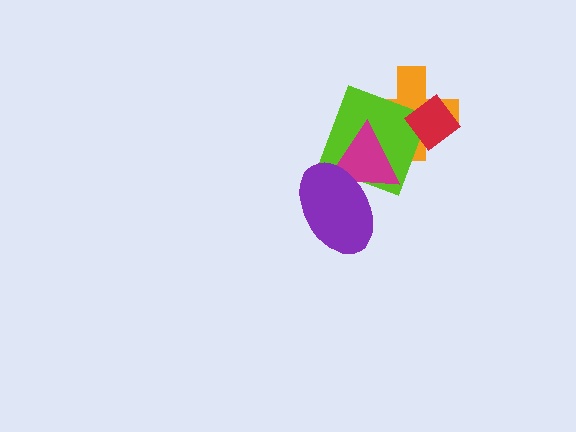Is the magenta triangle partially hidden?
Yes, it is partially covered by another shape.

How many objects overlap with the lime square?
4 objects overlap with the lime square.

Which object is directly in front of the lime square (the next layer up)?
The red diamond is directly in front of the lime square.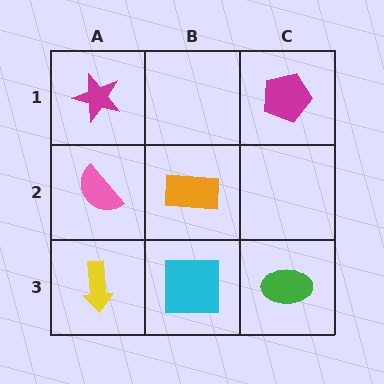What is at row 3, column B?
A cyan square.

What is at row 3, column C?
A green ellipse.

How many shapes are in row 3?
3 shapes.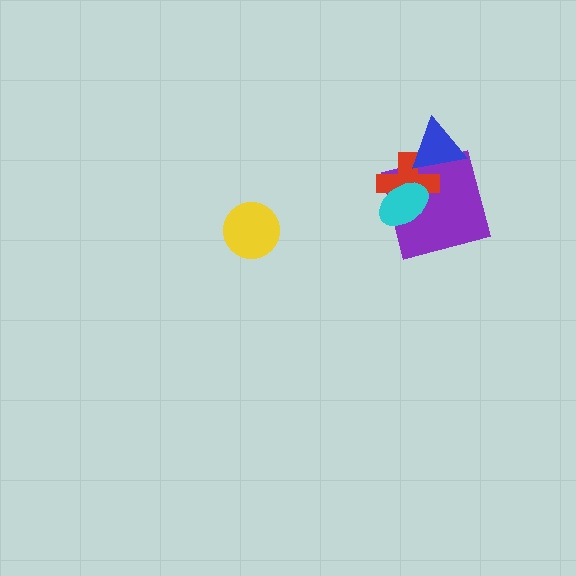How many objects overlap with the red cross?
3 objects overlap with the red cross.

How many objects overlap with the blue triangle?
2 objects overlap with the blue triangle.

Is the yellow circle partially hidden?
No, no other shape covers it.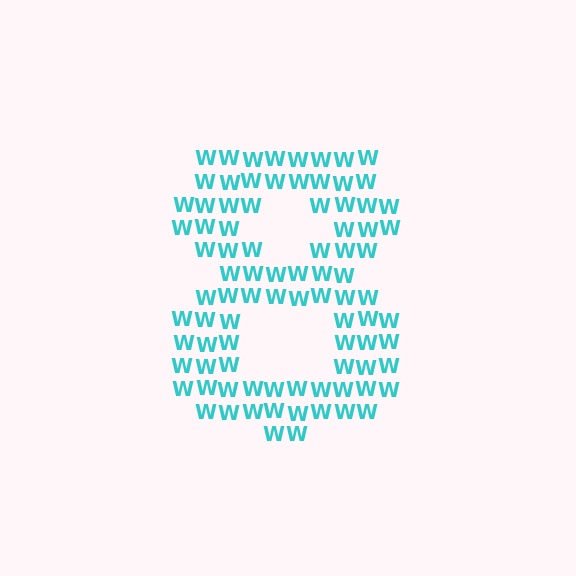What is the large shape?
The large shape is the digit 8.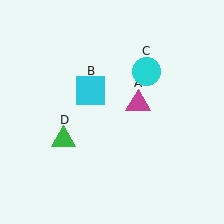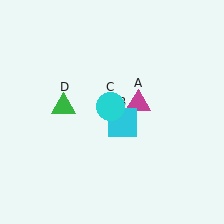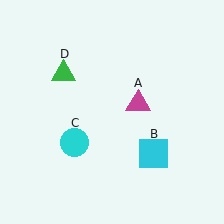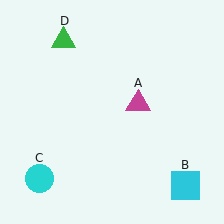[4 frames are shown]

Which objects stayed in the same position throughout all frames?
Magenta triangle (object A) remained stationary.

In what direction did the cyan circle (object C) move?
The cyan circle (object C) moved down and to the left.